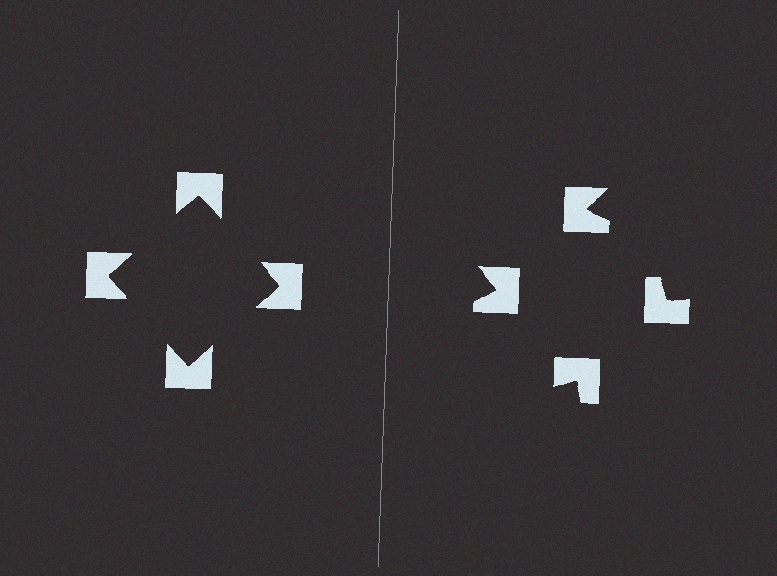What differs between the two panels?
The notched squares are positioned identically on both sides; only the wedge orientations differ. On the left they align to a square; on the right they are misaligned.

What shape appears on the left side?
An illusory square.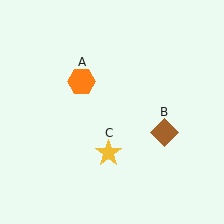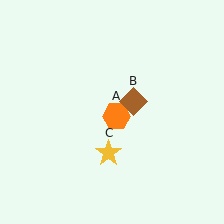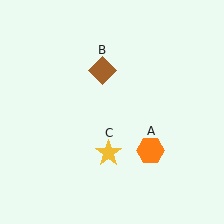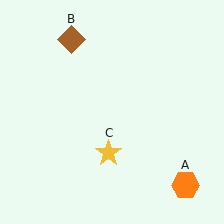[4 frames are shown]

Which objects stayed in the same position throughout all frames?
Yellow star (object C) remained stationary.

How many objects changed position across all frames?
2 objects changed position: orange hexagon (object A), brown diamond (object B).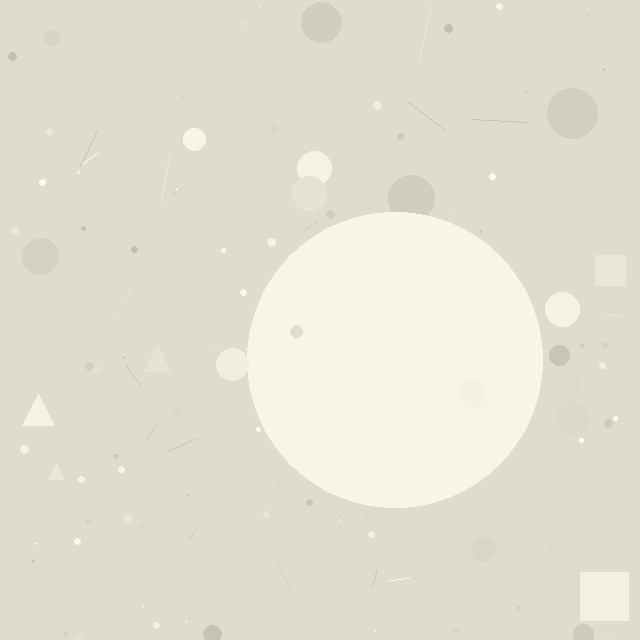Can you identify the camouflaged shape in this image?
The camouflaged shape is a circle.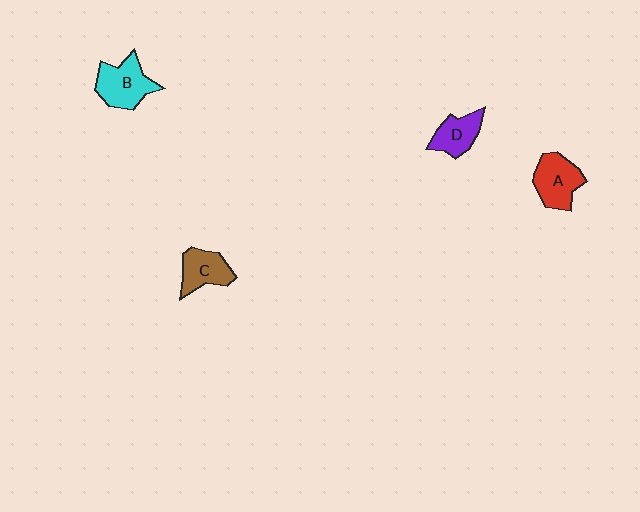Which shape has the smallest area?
Shape D (purple).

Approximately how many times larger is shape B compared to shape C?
Approximately 1.3 times.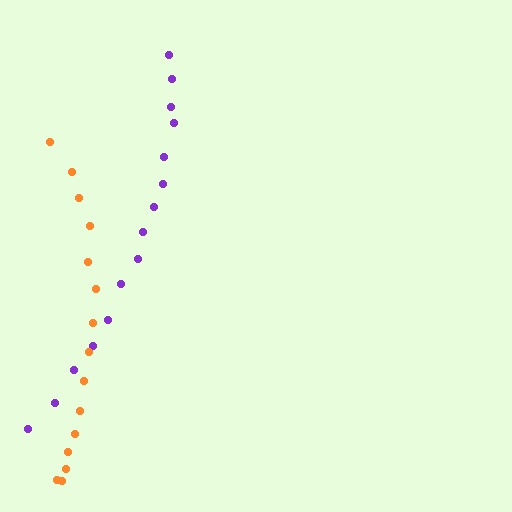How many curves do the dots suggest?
There are 2 distinct paths.